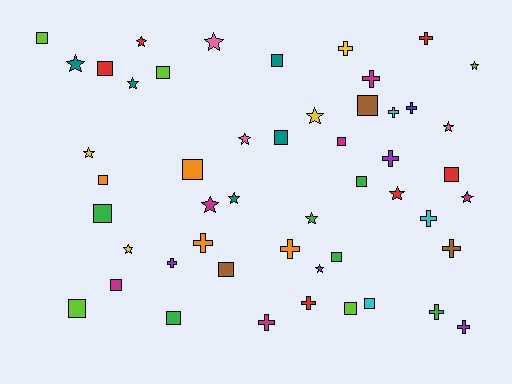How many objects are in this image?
There are 50 objects.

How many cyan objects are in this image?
There are 3 cyan objects.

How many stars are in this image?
There are 16 stars.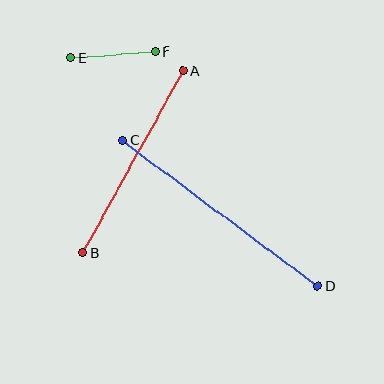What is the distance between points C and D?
The distance is approximately 243 pixels.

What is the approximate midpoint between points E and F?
The midpoint is at approximately (113, 55) pixels.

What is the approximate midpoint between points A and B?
The midpoint is at approximately (133, 162) pixels.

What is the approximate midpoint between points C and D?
The midpoint is at approximately (220, 214) pixels.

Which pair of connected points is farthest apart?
Points C and D are farthest apart.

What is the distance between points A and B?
The distance is approximately 207 pixels.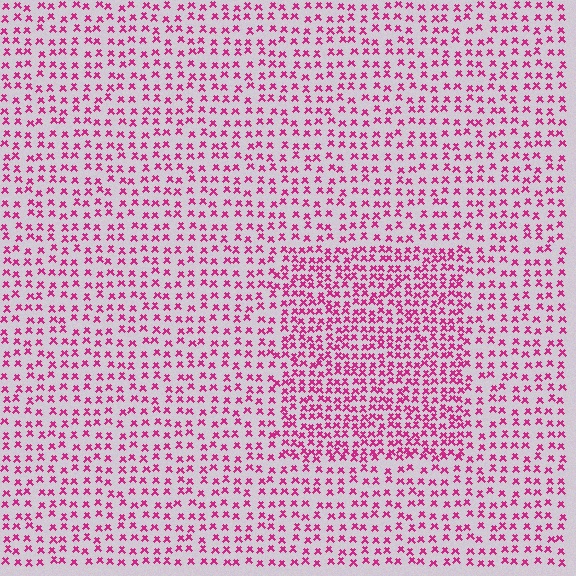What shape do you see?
I see a rectangle.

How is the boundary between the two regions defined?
The boundary is defined by a change in element density (approximately 1.7x ratio). All elements are the same color, size, and shape.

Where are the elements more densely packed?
The elements are more densely packed inside the rectangle boundary.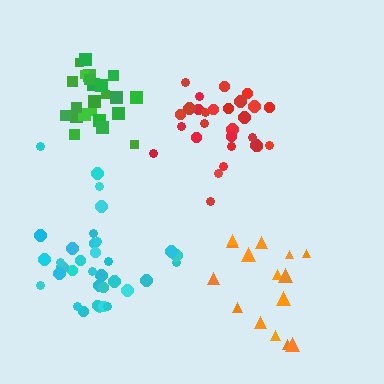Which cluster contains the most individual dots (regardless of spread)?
Cyan (34).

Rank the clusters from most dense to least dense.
green, red, cyan, orange.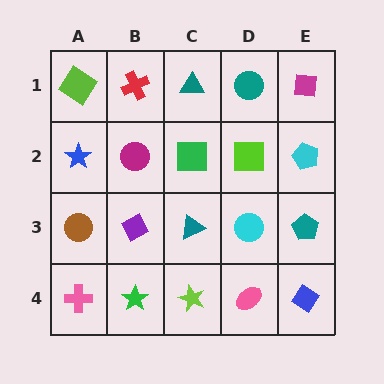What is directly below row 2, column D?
A cyan circle.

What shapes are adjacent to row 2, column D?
A teal circle (row 1, column D), a cyan circle (row 3, column D), a green square (row 2, column C), a cyan pentagon (row 2, column E).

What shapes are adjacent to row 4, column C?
A teal triangle (row 3, column C), a green star (row 4, column B), a pink ellipse (row 4, column D).